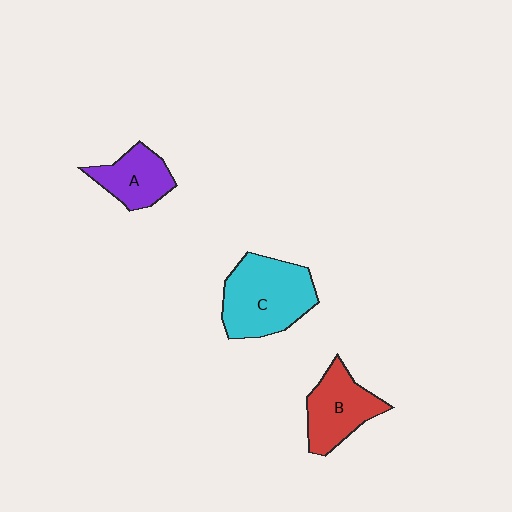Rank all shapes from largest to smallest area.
From largest to smallest: C (cyan), B (red), A (purple).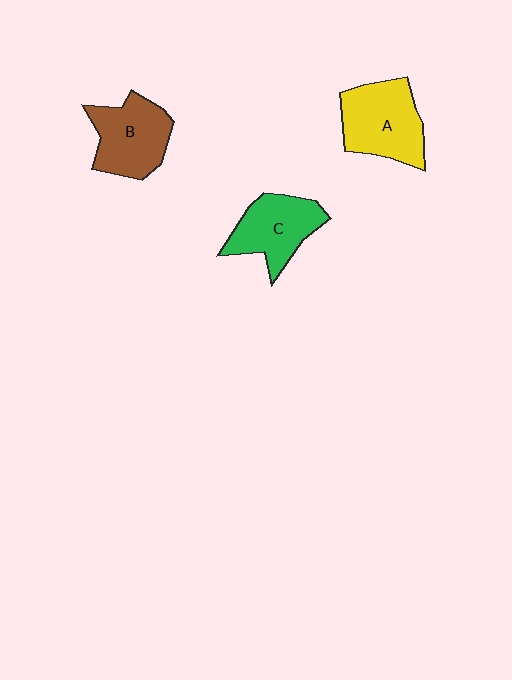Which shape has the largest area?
Shape A (yellow).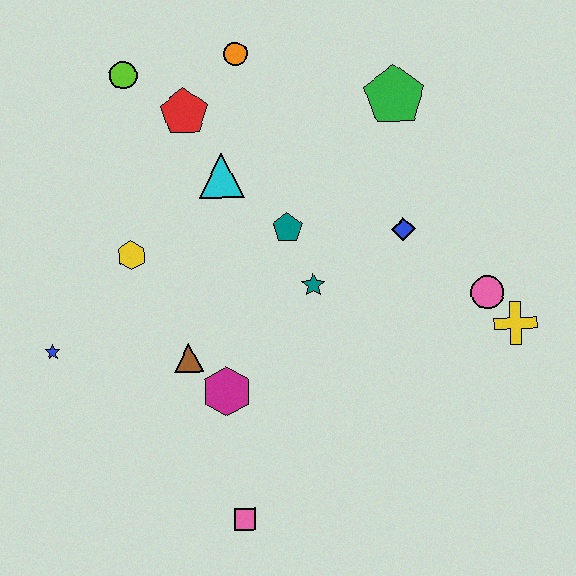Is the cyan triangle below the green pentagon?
Yes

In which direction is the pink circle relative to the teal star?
The pink circle is to the right of the teal star.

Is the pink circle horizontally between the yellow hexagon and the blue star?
No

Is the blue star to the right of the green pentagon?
No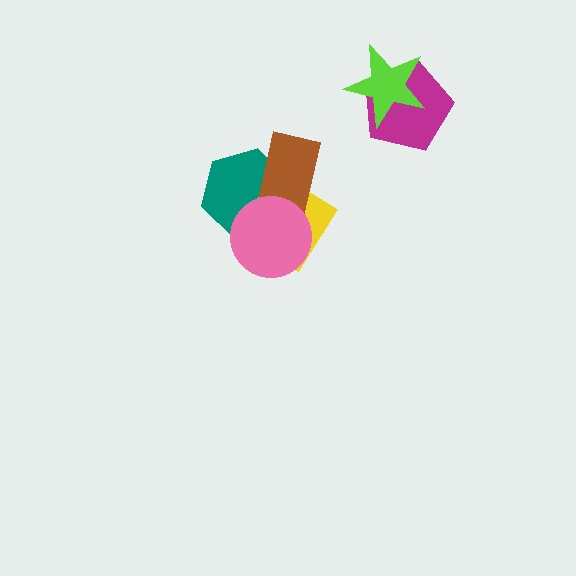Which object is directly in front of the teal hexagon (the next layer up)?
The yellow diamond is directly in front of the teal hexagon.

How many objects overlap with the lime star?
1 object overlaps with the lime star.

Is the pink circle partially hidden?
No, no other shape covers it.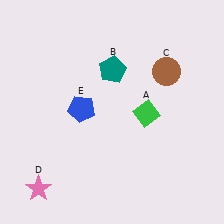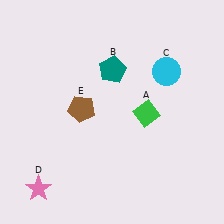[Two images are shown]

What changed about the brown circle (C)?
In Image 1, C is brown. In Image 2, it changed to cyan.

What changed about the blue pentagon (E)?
In Image 1, E is blue. In Image 2, it changed to brown.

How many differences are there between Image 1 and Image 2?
There are 2 differences between the two images.